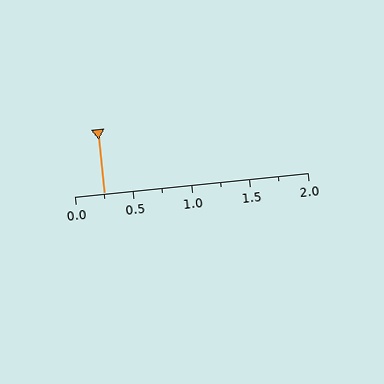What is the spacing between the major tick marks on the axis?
The major ticks are spaced 0.5 apart.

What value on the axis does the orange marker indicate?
The marker indicates approximately 0.25.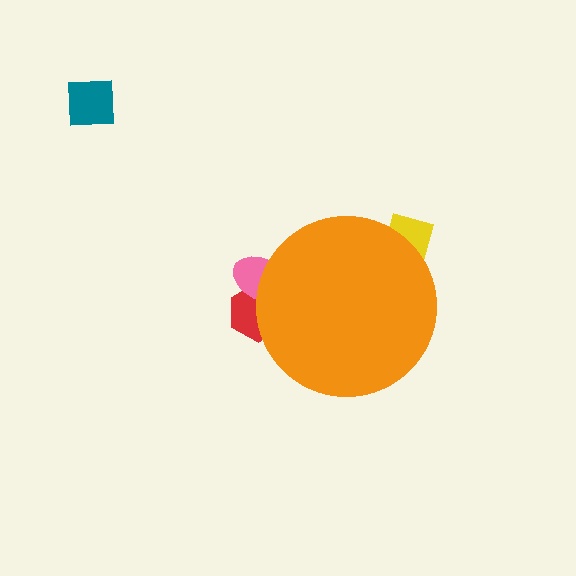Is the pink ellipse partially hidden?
Yes, the pink ellipse is partially hidden behind the orange circle.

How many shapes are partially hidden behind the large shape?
3 shapes are partially hidden.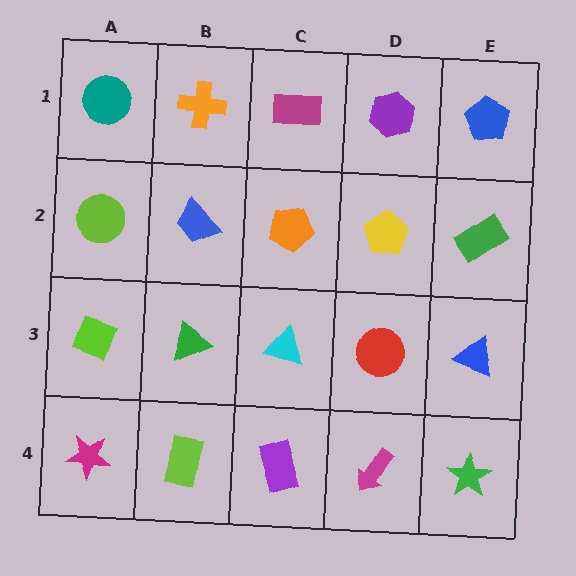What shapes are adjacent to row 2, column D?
A purple hexagon (row 1, column D), a red circle (row 3, column D), an orange pentagon (row 2, column C), a green rectangle (row 2, column E).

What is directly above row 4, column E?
A blue triangle.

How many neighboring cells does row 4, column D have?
3.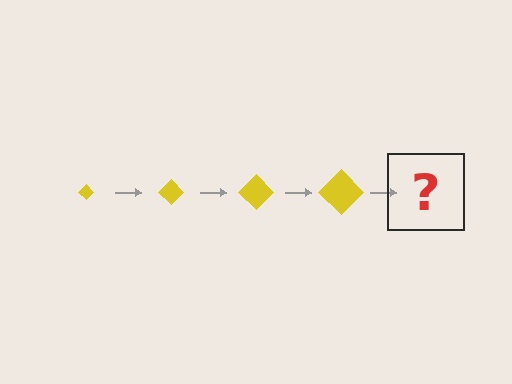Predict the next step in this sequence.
The next step is a yellow diamond, larger than the previous one.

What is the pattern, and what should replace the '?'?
The pattern is that the diamond gets progressively larger each step. The '?' should be a yellow diamond, larger than the previous one.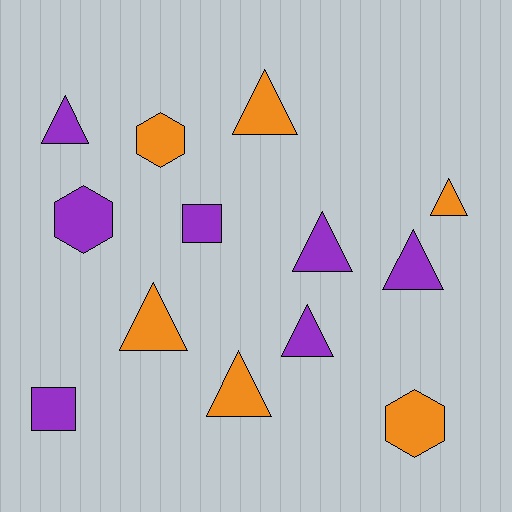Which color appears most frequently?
Purple, with 7 objects.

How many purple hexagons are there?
There is 1 purple hexagon.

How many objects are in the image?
There are 13 objects.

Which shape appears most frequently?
Triangle, with 8 objects.